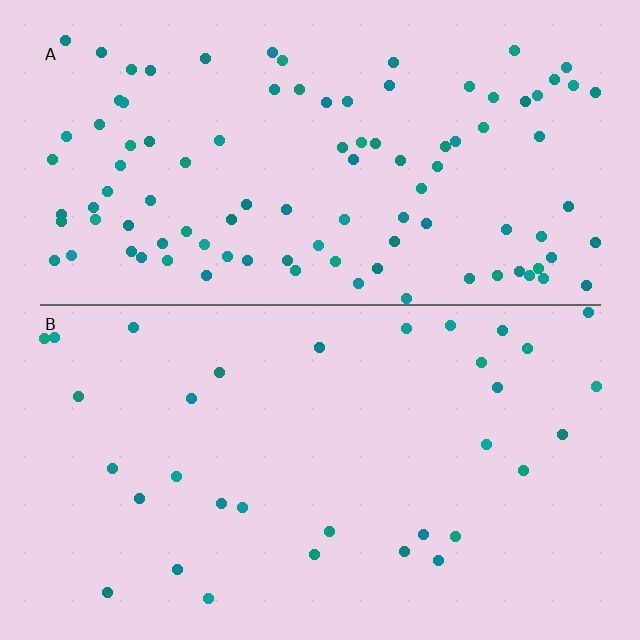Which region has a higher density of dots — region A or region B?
A (the top).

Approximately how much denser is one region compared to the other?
Approximately 3.0× — region A over region B.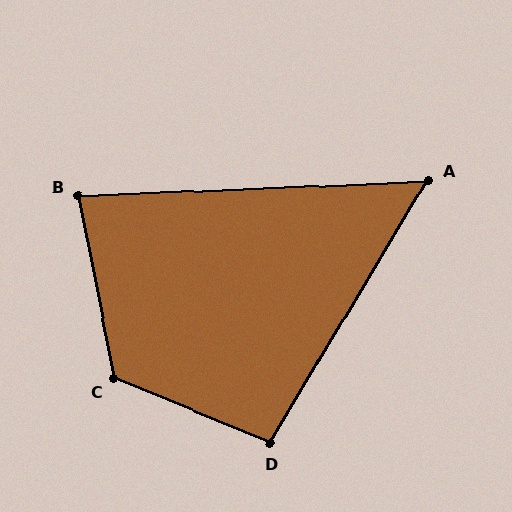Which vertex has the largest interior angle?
C, at approximately 123 degrees.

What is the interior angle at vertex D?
Approximately 98 degrees (obtuse).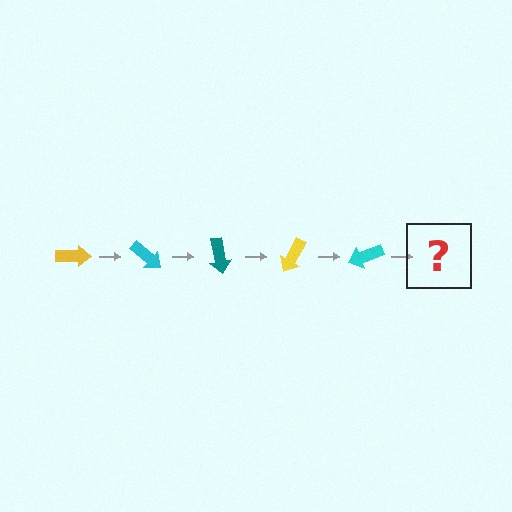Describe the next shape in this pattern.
It should be a teal arrow, rotated 200 degrees from the start.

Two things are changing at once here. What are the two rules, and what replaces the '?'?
The two rules are that it rotates 40 degrees each step and the color cycles through yellow, cyan, and teal. The '?' should be a teal arrow, rotated 200 degrees from the start.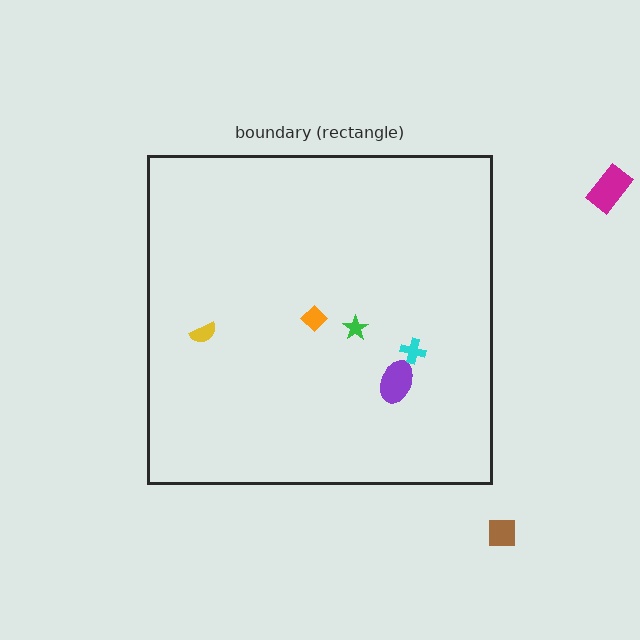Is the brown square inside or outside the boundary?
Outside.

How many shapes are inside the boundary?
5 inside, 2 outside.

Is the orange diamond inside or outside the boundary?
Inside.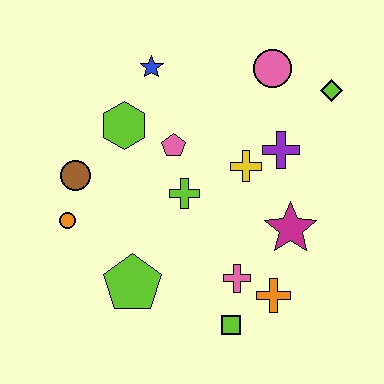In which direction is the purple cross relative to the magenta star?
The purple cross is above the magenta star.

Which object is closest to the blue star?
The lime hexagon is closest to the blue star.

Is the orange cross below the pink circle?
Yes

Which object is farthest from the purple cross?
The orange circle is farthest from the purple cross.